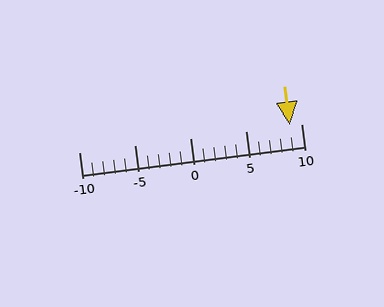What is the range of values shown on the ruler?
The ruler shows values from -10 to 10.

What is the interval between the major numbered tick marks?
The major tick marks are spaced 5 units apart.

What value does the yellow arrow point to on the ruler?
The yellow arrow points to approximately 9.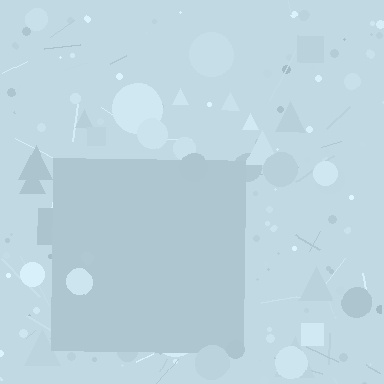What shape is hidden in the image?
A square is hidden in the image.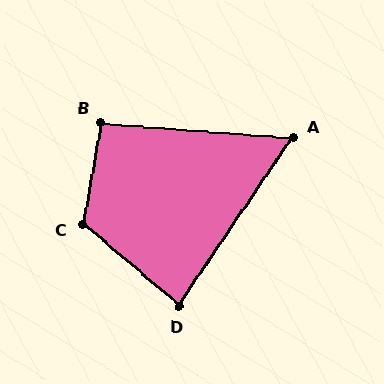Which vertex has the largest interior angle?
C, at approximately 120 degrees.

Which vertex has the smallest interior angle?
A, at approximately 60 degrees.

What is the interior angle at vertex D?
Approximately 84 degrees (acute).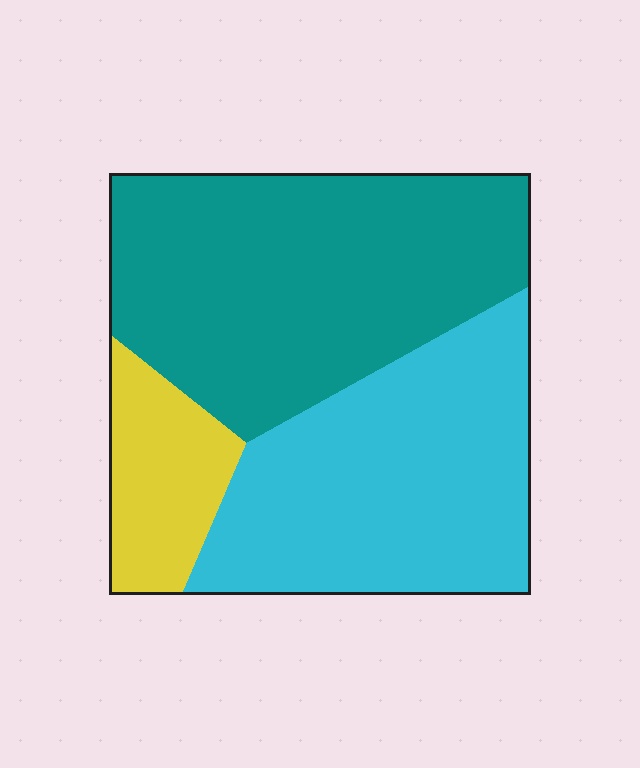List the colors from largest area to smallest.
From largest to smallest: teal, cyan, yellow.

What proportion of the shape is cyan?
Cyan covers about 40% of the shape.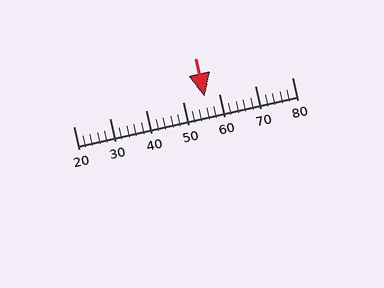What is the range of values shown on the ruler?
The ruler shows values from 20 to 80.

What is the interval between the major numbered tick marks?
The major tick marks are spaced 10 units apart.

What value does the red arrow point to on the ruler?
The red arrow points to approximately 56.